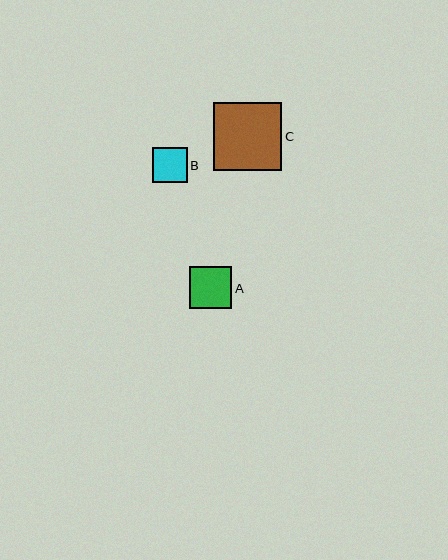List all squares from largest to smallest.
From largest to smallest: C, A, B.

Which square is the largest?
Square C is the largest with a size of approximately 68 pixels.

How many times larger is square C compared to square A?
Square C is approximately 1.6 times the size of square A.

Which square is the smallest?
Square B is the smallest with a size of approximately 35 pixels.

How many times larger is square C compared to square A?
Square C is approximately 1.6 times the size of square A.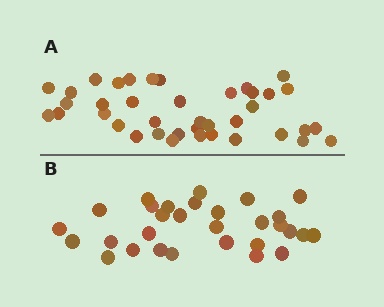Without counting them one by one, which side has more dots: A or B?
Region A (the top region) has more dots.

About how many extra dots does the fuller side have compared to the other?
Region A has roughly 8 or so more dots than region B.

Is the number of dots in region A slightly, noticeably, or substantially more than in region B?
Region A has noticeably more, but not dramatically so. The ratio is roughly 1.3 to 1.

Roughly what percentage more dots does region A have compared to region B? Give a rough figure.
About 30% more.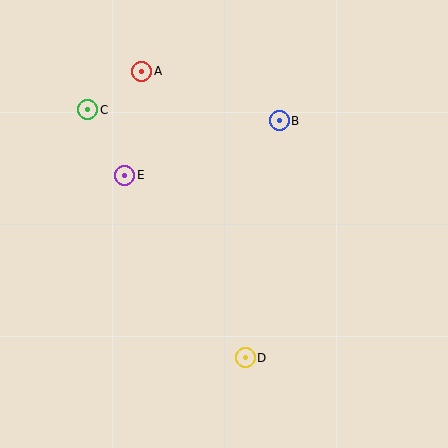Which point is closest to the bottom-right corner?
Point D is closest to the bottom-right corner.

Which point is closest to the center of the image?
Point E at (125, 175) is closest to the center.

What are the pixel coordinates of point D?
Point D is at (245, 358).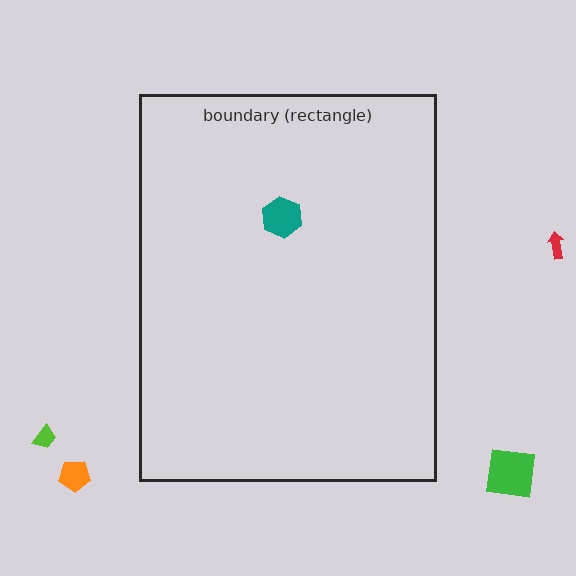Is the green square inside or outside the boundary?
Outside.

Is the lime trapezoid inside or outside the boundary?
Outside.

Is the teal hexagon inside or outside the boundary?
Inside.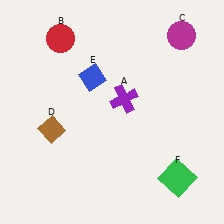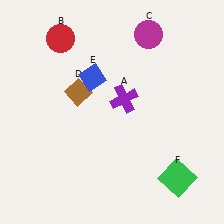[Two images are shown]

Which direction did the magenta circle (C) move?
The magenta circle (C) moved left.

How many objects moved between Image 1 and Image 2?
2 objects moved between the two images.